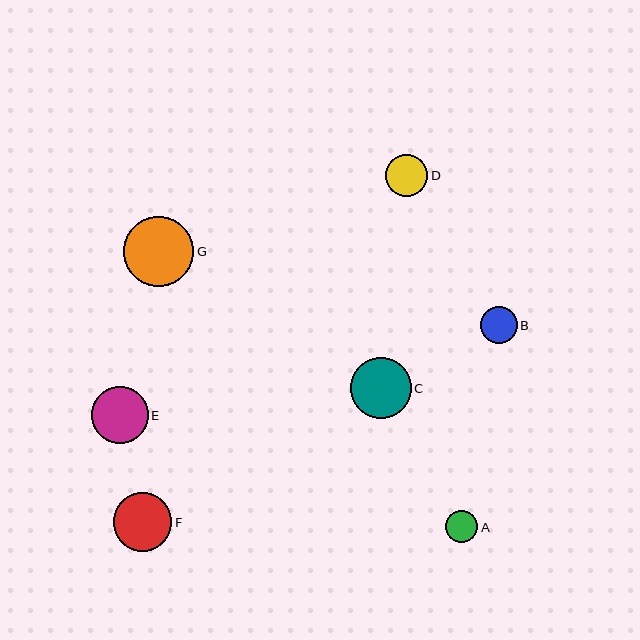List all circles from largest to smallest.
From largest to smallest: G, C, F, E, D, B, A.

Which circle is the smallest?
Circle A is the smallest with a size of approximately 32 pixels.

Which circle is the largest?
Circle G is the largest with a size of approximately 70 pixels.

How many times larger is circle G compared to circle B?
Circle G is approximately 1.9 times the size of circle B.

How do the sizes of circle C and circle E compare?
Circle C and circle E are approximately the same size.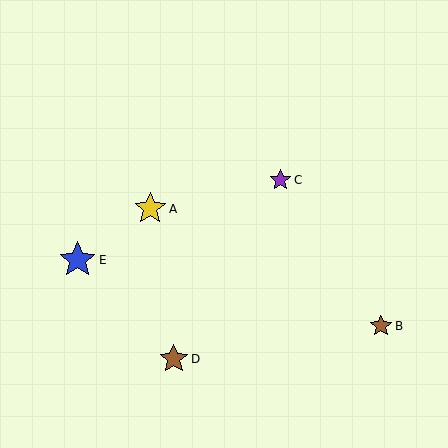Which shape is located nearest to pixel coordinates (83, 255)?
The blue star (labeled E) at (77, 260) is nearest to that location.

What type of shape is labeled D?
Shape D is a brown star.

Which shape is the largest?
The blue star (labeled E) is the largest.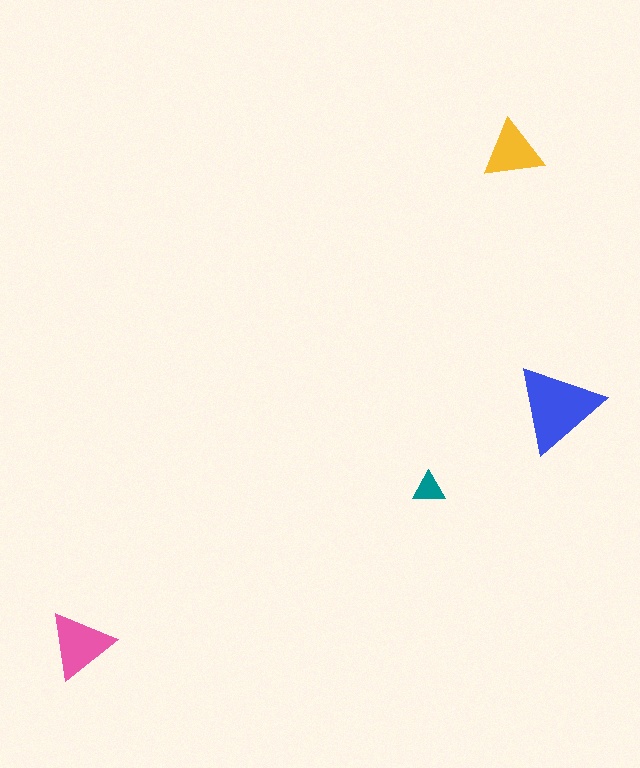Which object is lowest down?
The pink triangle is bottommost.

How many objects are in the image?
There are 4 objects in the image.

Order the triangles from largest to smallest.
the blue one, the pink one, the yellow one, the teal one.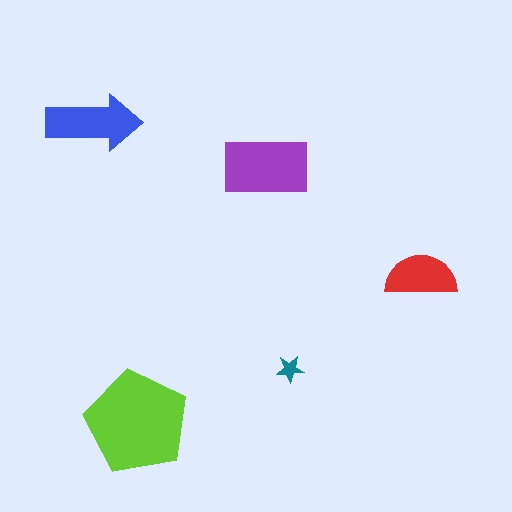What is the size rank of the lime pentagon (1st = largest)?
1st.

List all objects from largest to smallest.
The lime pentagon, the purple rectangle, the blue arrow, the red semicircle, the teal star.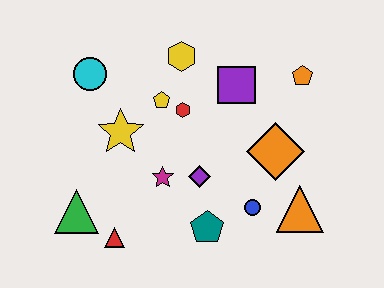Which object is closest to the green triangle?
The red triangle is closest to the green triangle.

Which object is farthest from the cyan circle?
The orange triangle is farthest from the cyan circle.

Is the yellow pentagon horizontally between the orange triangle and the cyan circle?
Yes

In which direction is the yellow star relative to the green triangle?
The yellow star is above the green triangle.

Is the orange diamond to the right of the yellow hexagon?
Yes